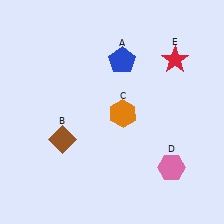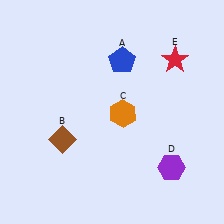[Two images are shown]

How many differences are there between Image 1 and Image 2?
There is 1 difference between the two images.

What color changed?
The hexagon (D) changed from pink in Image 1 to purple in Image 2.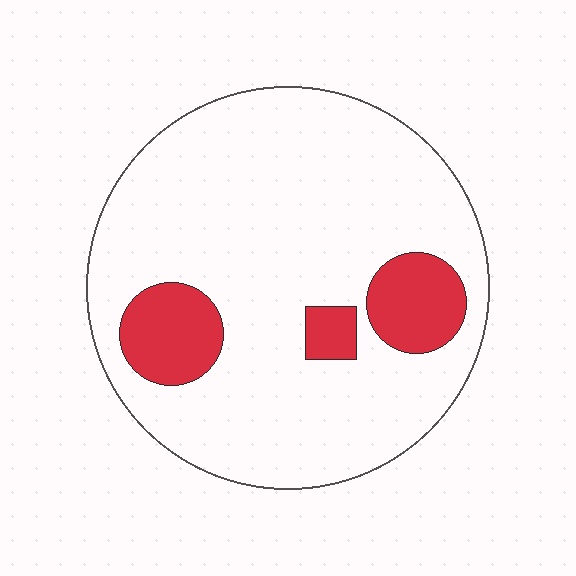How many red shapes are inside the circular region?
3.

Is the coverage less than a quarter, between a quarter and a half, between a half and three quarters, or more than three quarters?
Less than a quarter.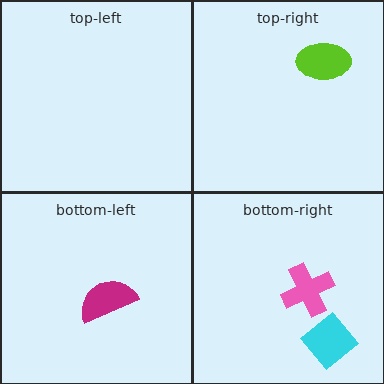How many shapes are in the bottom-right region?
2.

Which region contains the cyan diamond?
The bottom-right region.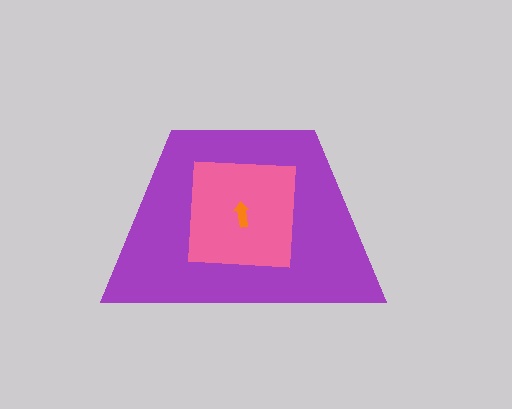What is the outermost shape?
The purple trapezoid.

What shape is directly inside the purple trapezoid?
The pink square.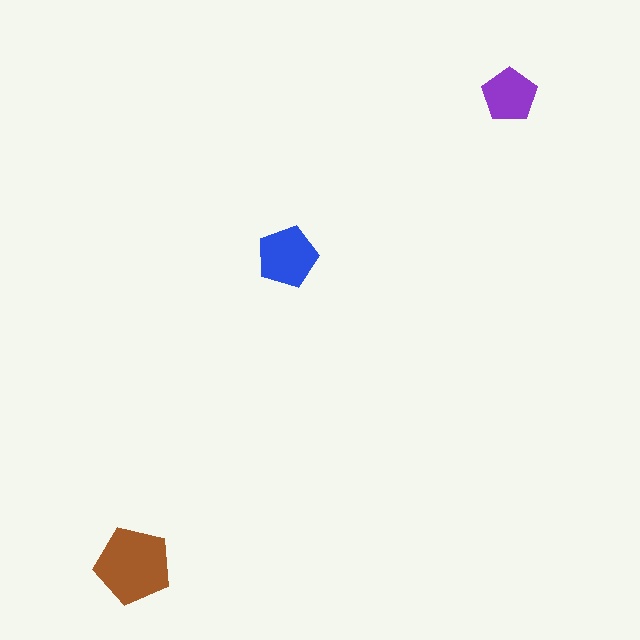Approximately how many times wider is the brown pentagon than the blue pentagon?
About 1.5 times wider.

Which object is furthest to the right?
The purple pentagon is rightmost.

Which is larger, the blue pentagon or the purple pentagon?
The blue one.